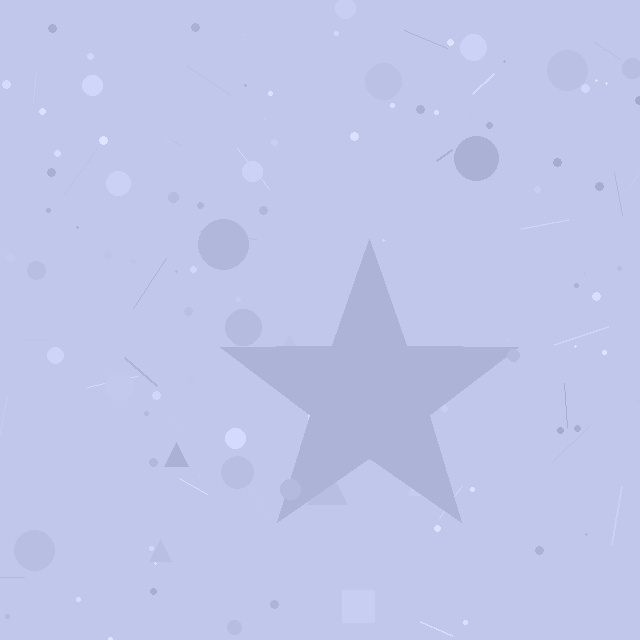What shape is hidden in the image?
A star is hidden in the image.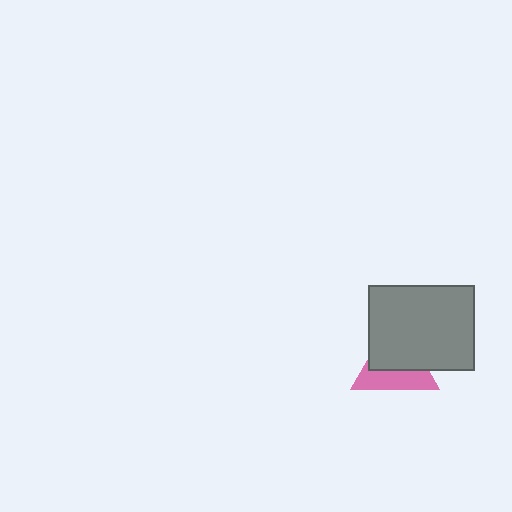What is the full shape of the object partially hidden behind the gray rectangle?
The partially hidden object is a pink triangle.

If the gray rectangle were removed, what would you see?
You would see the complete pink triangle.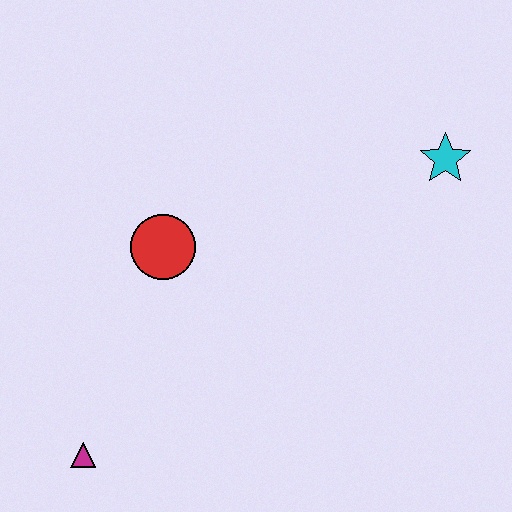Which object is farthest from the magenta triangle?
The cyan star is farthest from the magenta triangle.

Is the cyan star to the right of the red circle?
Yes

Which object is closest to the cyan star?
The red circle is closest to the cyan star.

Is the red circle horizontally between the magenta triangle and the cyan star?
Yes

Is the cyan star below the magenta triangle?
No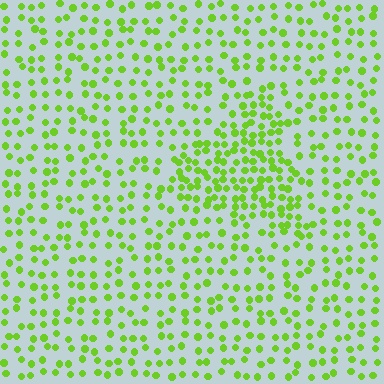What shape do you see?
I see a triangle.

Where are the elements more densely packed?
The elements are more densely packed inside the triangle boundary.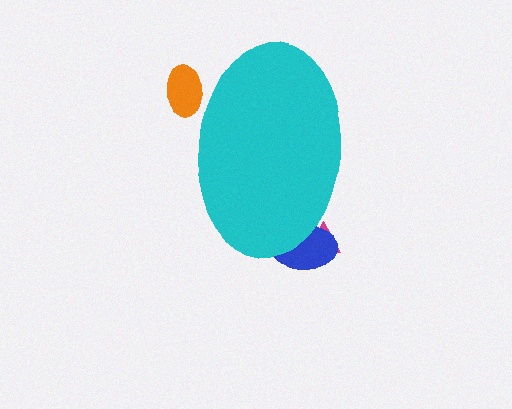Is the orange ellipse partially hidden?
Yes, the orange ellipse is partially hidden behind the cyan ellipse.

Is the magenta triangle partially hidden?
Yes, the magenta triangle is partially hidden behind the cyan ellipse.